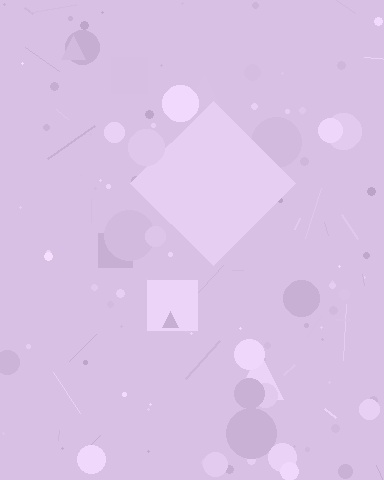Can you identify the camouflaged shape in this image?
The camouflaged shape is a diamond.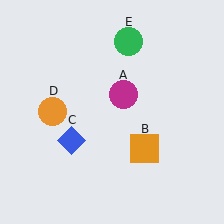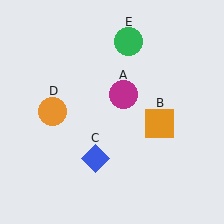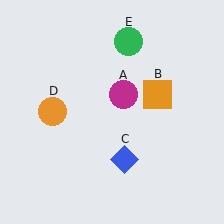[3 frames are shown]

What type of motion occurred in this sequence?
The orange square (object B), blue diamond (object C) rotated counterclockwise around the center of the scene.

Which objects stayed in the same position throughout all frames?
Magenta circle (object A) and orange circle (object D) and green circle (object E) remained stationary.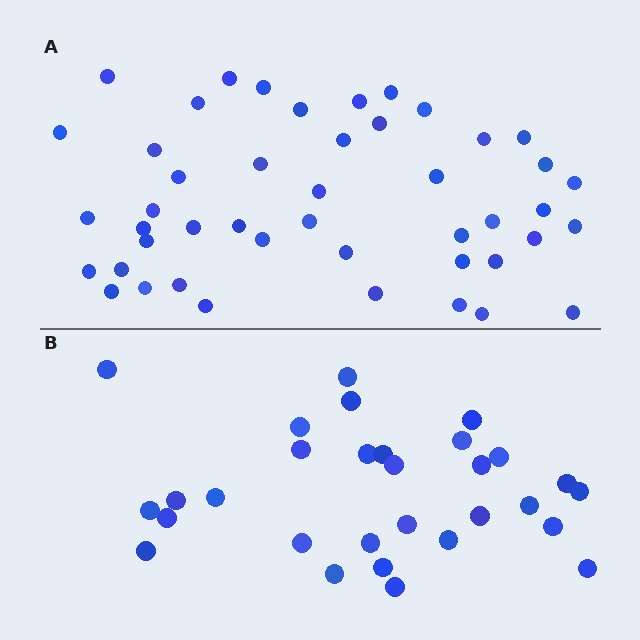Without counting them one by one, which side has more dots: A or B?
Region A (the top region) has more dots.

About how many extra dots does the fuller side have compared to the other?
Region A has approximately 15 more dots than region B.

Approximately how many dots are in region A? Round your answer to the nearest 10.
About 50 dots. (The exact count is 46, which rounds to 50.)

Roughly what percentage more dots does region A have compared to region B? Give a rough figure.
About 55% more.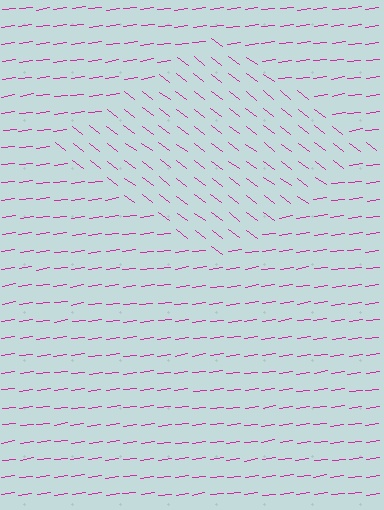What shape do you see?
I see a diamond.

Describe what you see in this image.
The image is filled with small magenta line segments. A diamond region in the image has lines oriented differently from the surrounding lines, creating a visible texture boundary.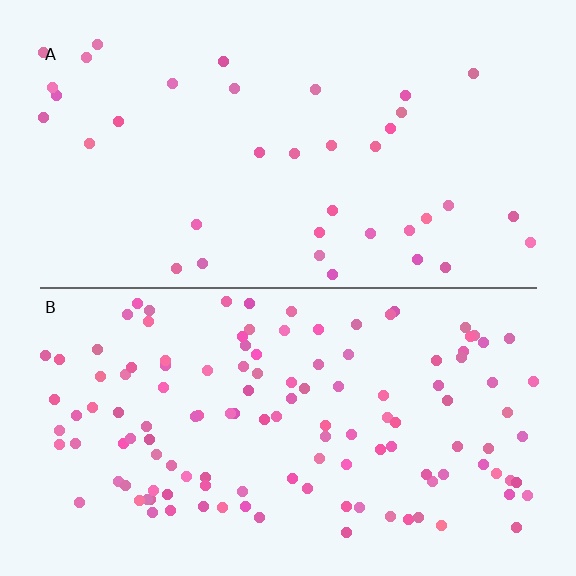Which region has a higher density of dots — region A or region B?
B (the bottom).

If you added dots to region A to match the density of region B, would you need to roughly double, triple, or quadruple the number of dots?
Approximately triple.